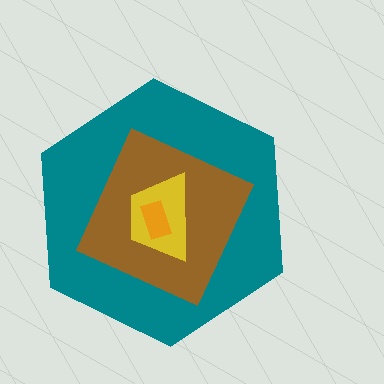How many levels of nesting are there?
4.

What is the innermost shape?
The orange rectangle.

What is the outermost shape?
The teal hexagon.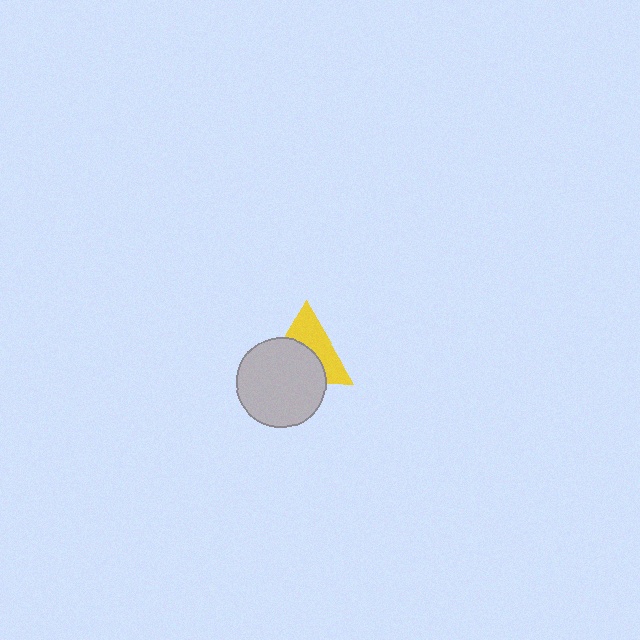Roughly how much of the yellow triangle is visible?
About half of it is visible (roughly 47%).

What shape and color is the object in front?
The object in front is a light gray circle.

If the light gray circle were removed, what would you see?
You would see the complete yellow triangle.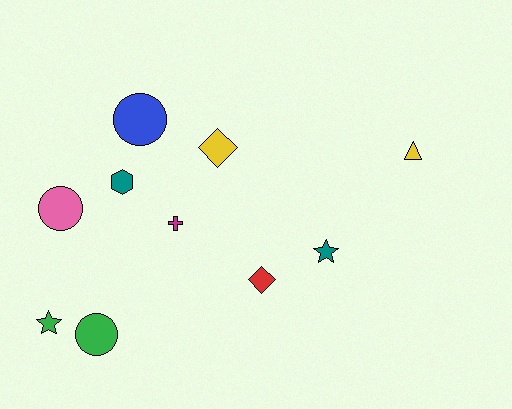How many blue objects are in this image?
There is 1 blue object.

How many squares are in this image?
There are no squares.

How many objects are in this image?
There are 10 objects.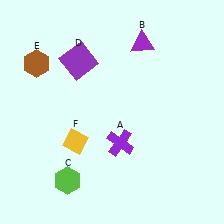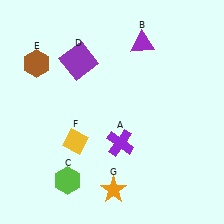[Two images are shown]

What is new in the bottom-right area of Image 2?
An orange star (G) was added in the bottom-right area of Image 2.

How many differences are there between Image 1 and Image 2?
There is 1 difference between the two images.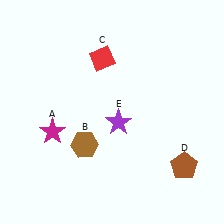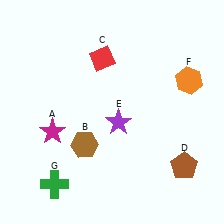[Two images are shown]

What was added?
An orange hexagon (F), a green cross (G) were added in Image 2.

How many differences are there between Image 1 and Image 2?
There are 2 differences between the two images.